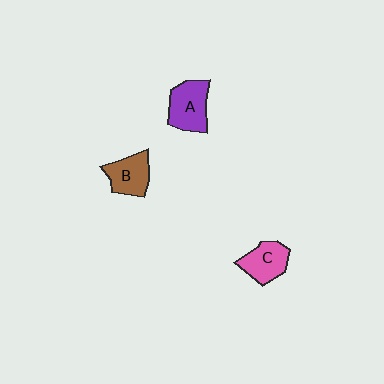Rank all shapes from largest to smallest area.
From largest to smallest: A (purple), C (pink), B (brown).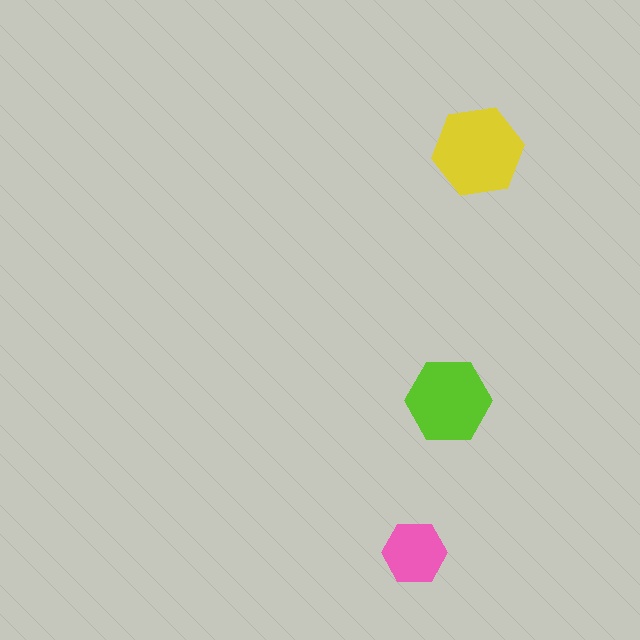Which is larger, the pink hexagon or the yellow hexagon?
The yellow one.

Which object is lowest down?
The pink hexagon is bottommost.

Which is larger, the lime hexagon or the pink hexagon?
The lime one.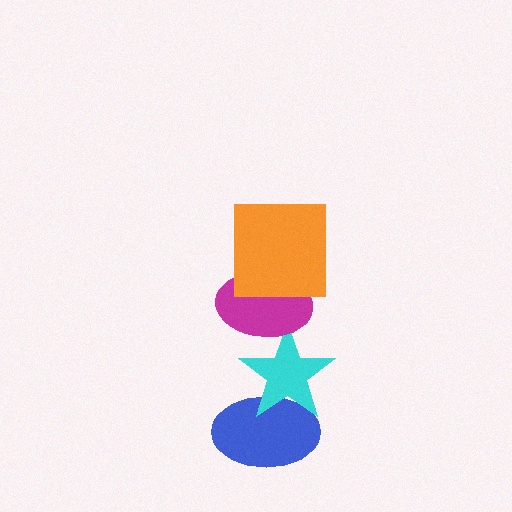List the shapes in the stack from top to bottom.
From top to bottom: the orange square, the magenta ellipse, the cyan star, the blue ellipse.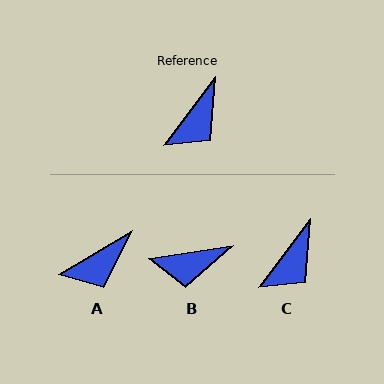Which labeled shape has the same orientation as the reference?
C.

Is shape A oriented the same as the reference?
No, it is off by about 22 degrees.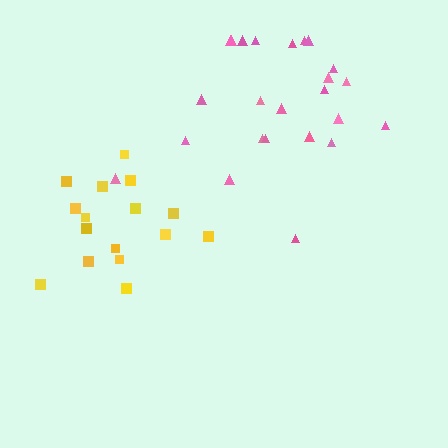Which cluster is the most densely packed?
Yellow.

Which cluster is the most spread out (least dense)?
Pink.